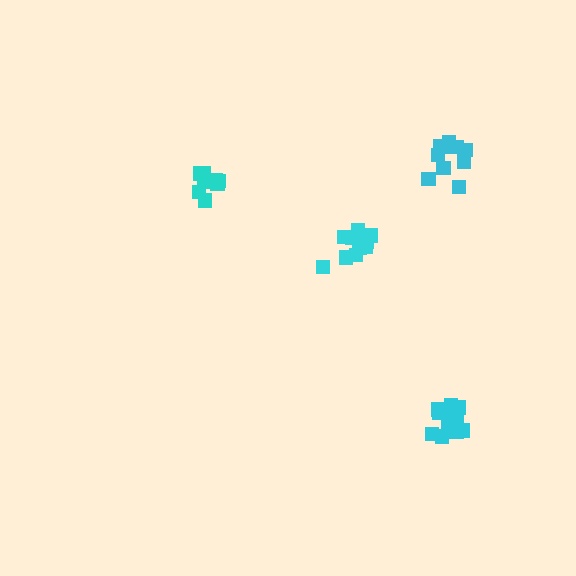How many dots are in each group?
Group 1: 8 dots, Group 2: 12 dots, Group 3: 12 dots, Group 4: 10 dots (42 total).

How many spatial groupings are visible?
There are 4 spatial groupings.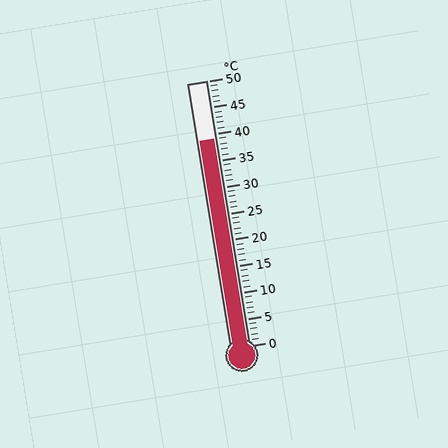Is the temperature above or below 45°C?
The temperature is below 45°C.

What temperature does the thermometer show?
The thermometer shows approximately 39°C.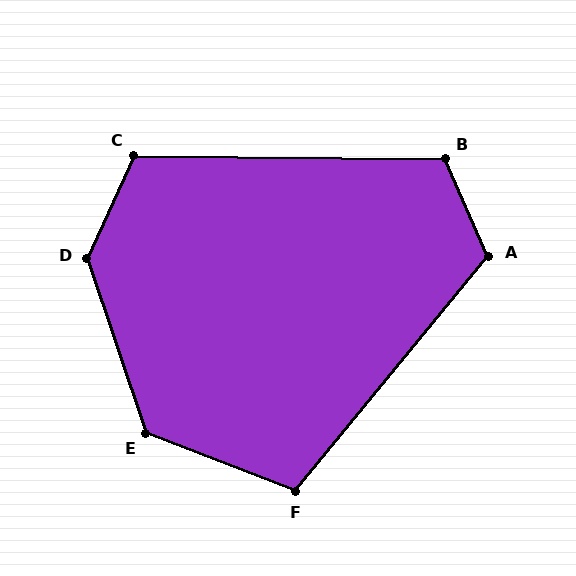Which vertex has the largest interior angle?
D, at approximately 137 degrees.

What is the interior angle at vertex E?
Approximately 130 degrees (obtuse).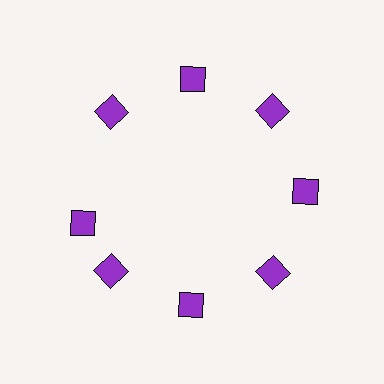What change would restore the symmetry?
The symmetry would be restored by rotating it back into even spacing with its neighbors so that all 8 diamonds sit at equal angles and equal distance from the center.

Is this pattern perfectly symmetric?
No. The 8 purple diamonds are arranged in a ring, but one element near the 9 o'clock position is rotated out of alignment along the ring, breaking the 8-fold rotational symmetry.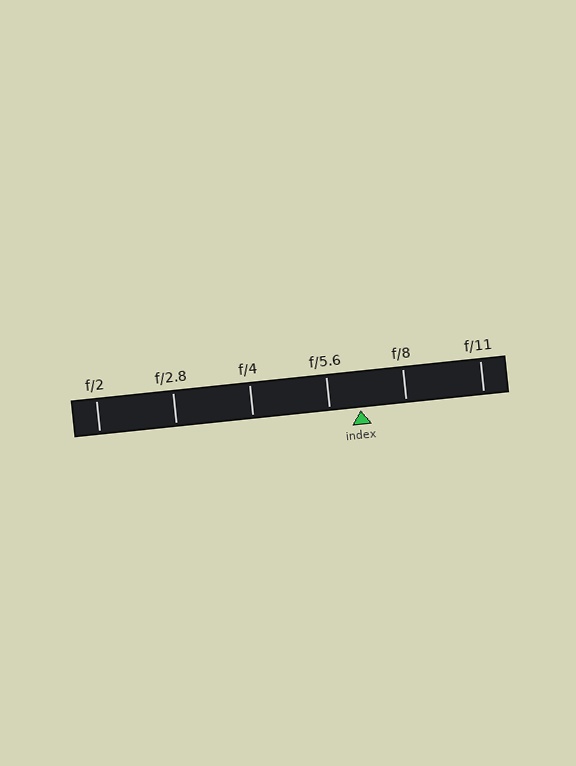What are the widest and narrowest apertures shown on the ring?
The widest aperture shown is f/2 and the narrowest is f/11.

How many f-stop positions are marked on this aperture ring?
There are 6 f-stop positions marked.